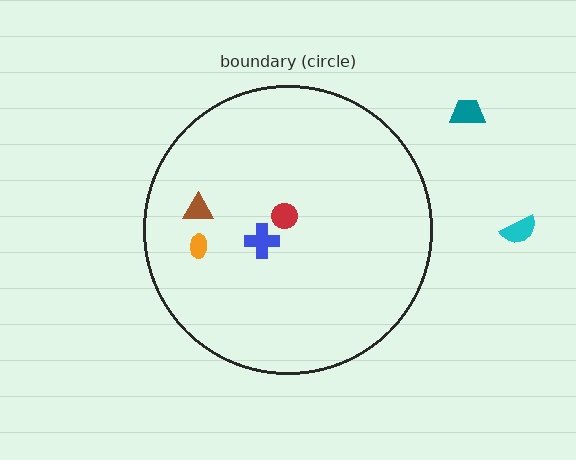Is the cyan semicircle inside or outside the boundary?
Outside.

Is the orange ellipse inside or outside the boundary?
Inside.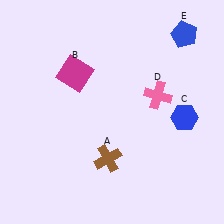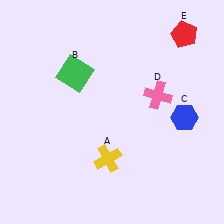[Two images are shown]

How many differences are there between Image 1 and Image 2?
There are 3 differences between the two images.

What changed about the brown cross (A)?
In Image 1, A is brown. In Image 2, it changed to yellow.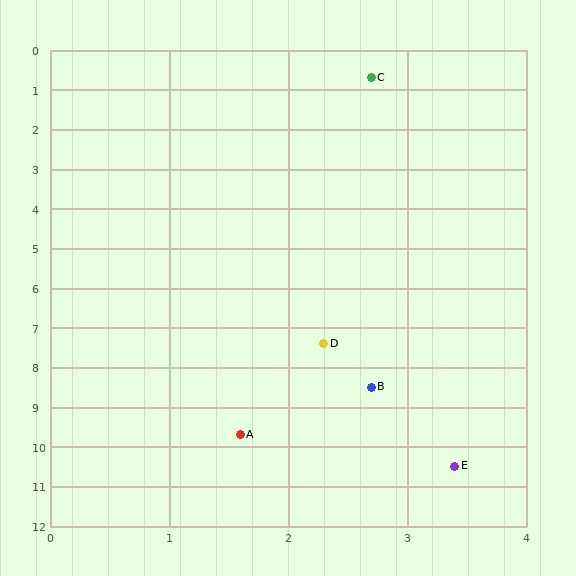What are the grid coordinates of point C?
Point C is at approximately (2.7, 0.7).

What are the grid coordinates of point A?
Point A is at approximately (1.6, 9.7).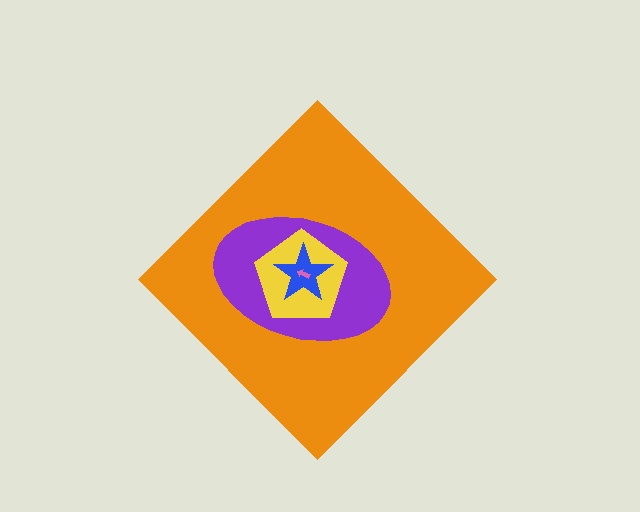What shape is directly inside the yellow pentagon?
The blue star.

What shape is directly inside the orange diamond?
The purple ellipse.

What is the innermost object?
The pink arrow.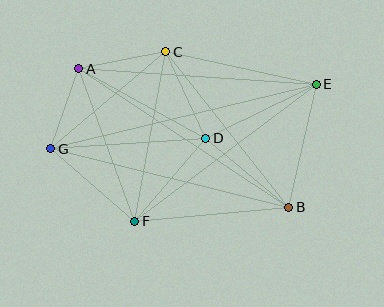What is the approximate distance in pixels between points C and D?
The distance between C and D is approximately 95 pixels.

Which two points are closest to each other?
Points A and G are closest to each other.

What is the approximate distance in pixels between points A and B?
The distance between A and B is approximately 252 pixels.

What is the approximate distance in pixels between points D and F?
The distance between D and F is approximately 109 pixels.